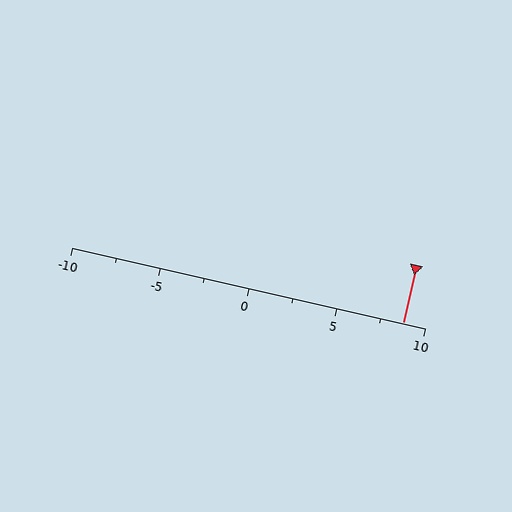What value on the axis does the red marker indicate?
The marker indicates approximately 8.8.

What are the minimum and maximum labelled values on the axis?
The axis runs from -10 to 10.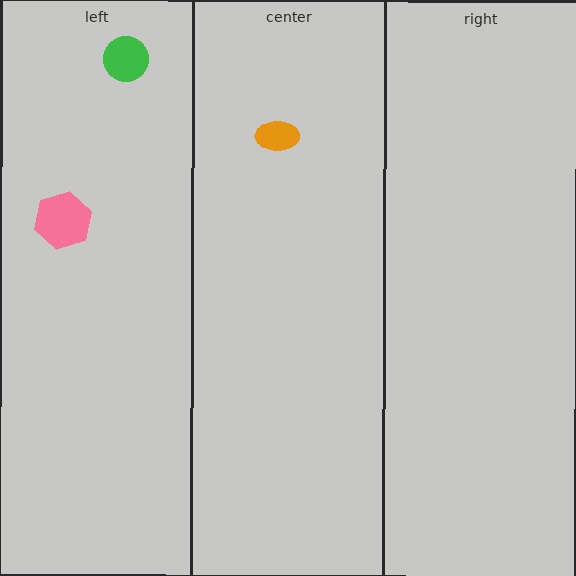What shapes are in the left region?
The pink hexagon, the green circle.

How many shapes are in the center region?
1.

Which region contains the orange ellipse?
The center region.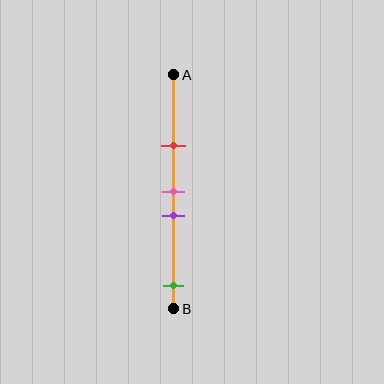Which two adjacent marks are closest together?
The pink and purple marks are the closest adjacent pair.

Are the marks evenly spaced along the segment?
No, the marks are not evenly spaced.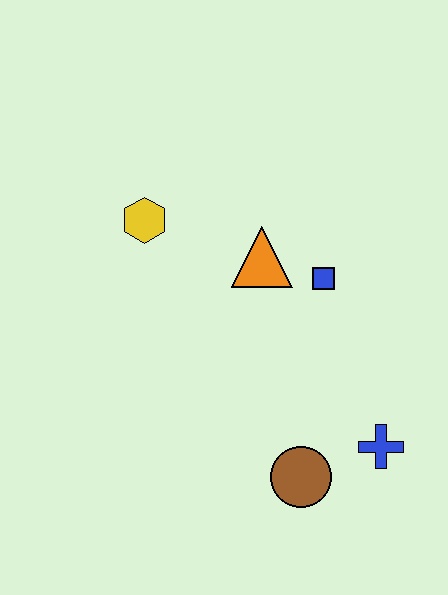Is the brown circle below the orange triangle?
Yes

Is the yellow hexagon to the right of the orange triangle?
No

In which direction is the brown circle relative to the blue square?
The brown circle is below the blue square.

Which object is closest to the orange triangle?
The blue square is closest to the orange triangle.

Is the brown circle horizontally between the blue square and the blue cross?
No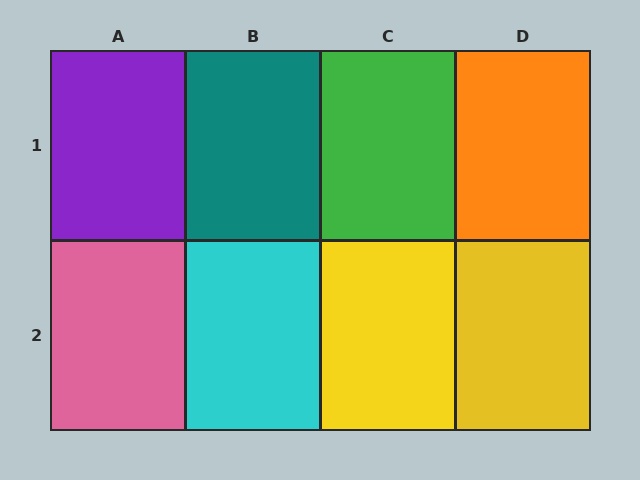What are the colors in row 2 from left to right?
Pink, cyan, yellow, yellow.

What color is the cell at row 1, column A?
Purple.